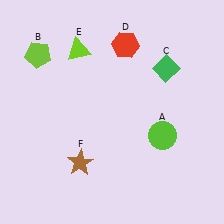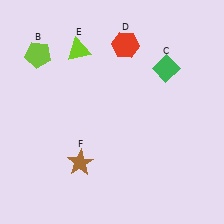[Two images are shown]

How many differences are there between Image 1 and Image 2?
There is 1 difference between the two images.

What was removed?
The lime circle (A) was removed in Image 2.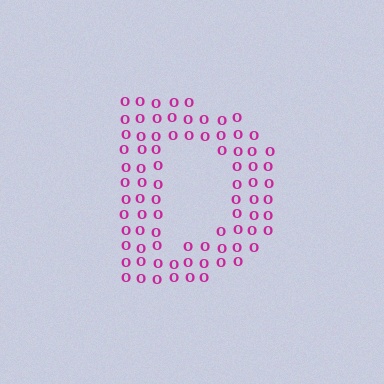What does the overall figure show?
The overall figure shows the letter D.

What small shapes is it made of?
It is made of small letter O's.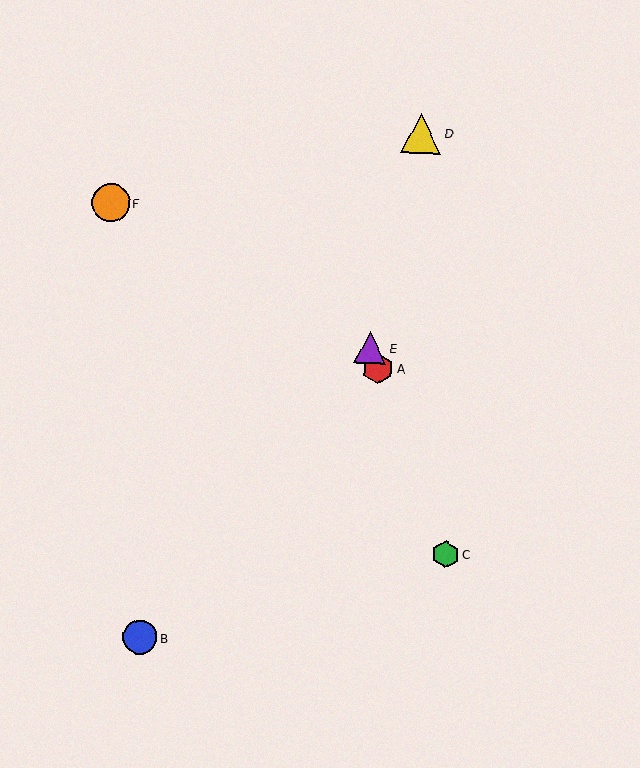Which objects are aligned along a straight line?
Objects A, C, E are aligned along a straight line.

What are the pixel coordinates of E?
Object E is at (370, 348).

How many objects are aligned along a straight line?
3 objects (A, C, E) are aligned along a straight line.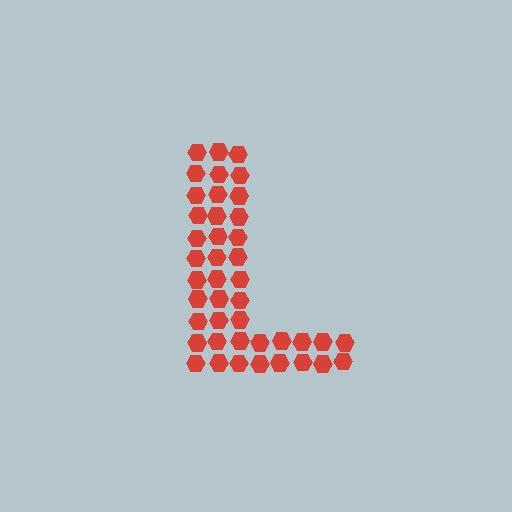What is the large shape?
The large shape is the letter L.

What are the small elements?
The small elements are hexagons.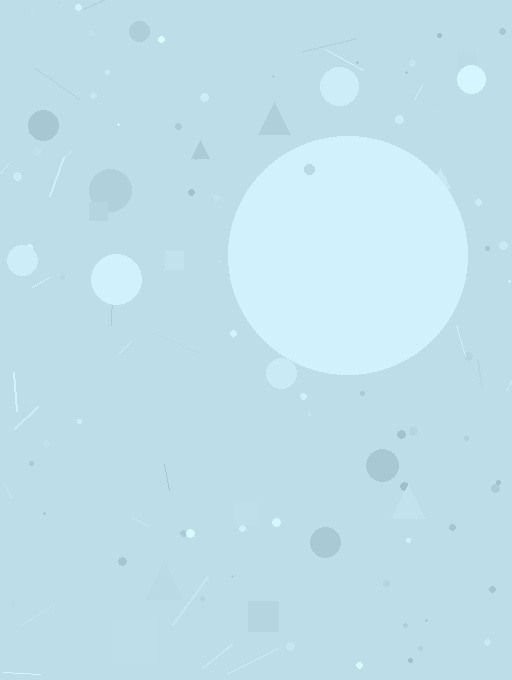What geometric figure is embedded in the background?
A circle is embedded in the background.